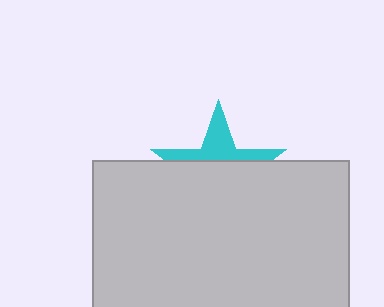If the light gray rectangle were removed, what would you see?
You would see the complete cyan star.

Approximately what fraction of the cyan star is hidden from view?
Roughly 65% of the cyan star is hidden behind the light gray rectangle.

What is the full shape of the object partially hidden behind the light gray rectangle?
The partially hidden object is a cyan star.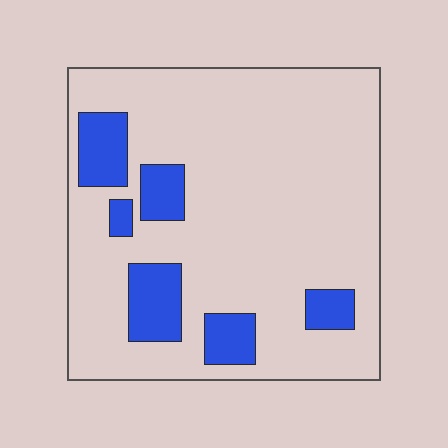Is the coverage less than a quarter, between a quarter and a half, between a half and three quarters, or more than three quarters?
Less than a quarter.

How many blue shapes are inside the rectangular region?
6.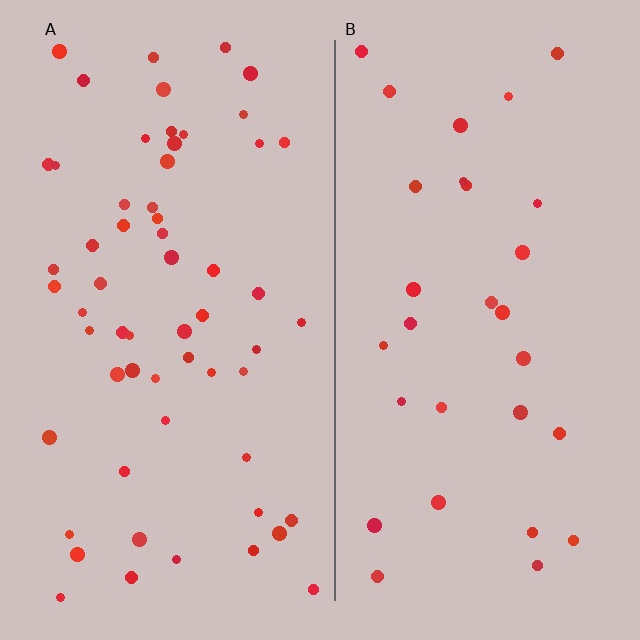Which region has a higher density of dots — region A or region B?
A (the left).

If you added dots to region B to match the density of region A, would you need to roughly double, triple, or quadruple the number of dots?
Approximately double.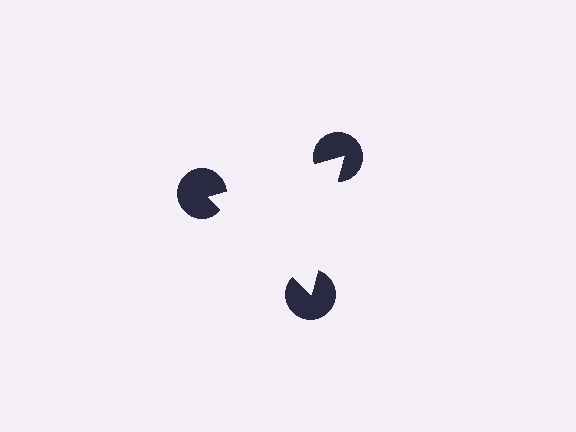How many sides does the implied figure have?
3 sides.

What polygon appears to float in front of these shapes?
An illusory triangle — its edges are inferred from the aligned wedge cuts in the pac-man discs, not physically drawn.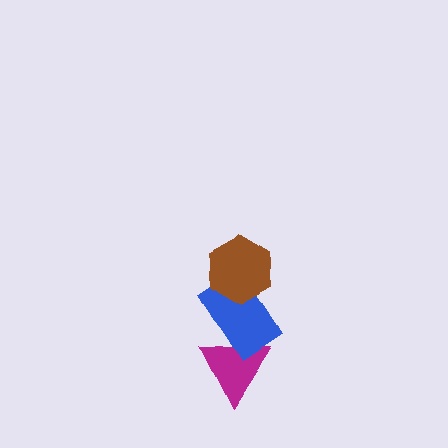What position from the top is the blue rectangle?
The blue rectangle is 2nd from the top.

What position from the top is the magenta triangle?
The magenta triangle is 3rd from the top.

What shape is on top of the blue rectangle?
The brown hexagon is on top of the blue rectangle.